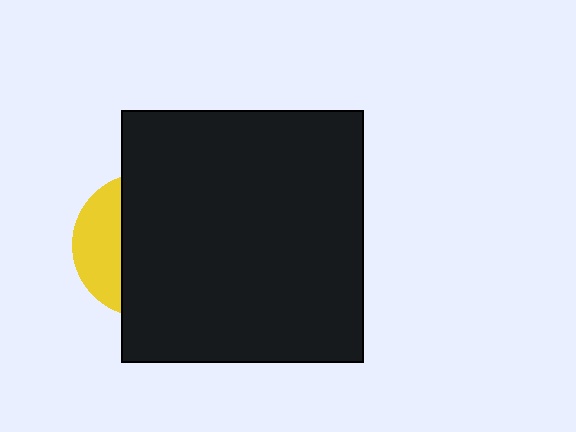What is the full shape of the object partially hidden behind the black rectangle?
The partially hidden object is a yellow circle.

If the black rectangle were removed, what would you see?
You would see the complete yellow circle.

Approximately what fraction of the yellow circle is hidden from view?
Roughly 70% of the yellow circle is hidden behind the black rectangle.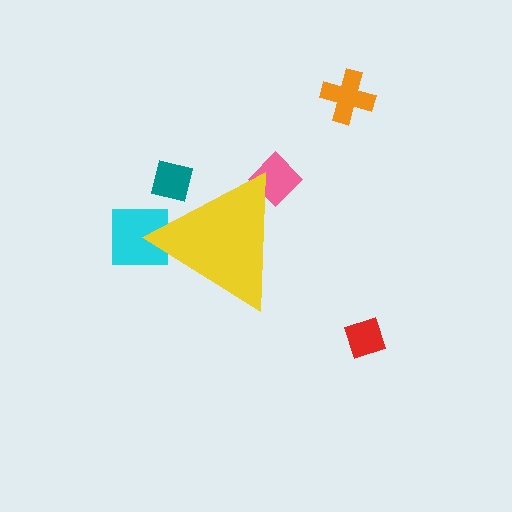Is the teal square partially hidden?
Yes, the teal square is partially hidden behind the yellow triangle.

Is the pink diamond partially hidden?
Yes, the pink diamond is partially hidden behind the yellow triangle.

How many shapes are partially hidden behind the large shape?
3 shapes are partially hidden.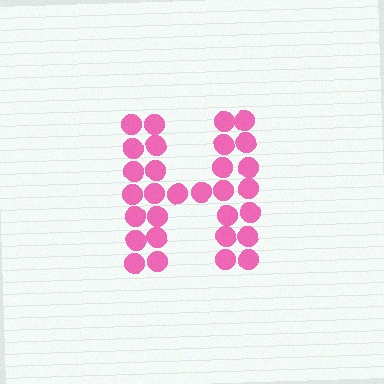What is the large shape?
The large shape is the letter H.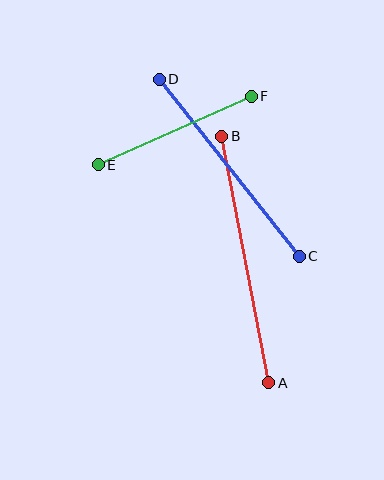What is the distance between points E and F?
The distance is approximately 168 pixels.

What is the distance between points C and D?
The distance is approximately 225 pixels.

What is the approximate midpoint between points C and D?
The midpoint is at approximately (229, 168) pixels.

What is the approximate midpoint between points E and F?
The midpoint is at approximately (175, 130) pixels.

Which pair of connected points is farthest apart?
Points A and B are farthest apart.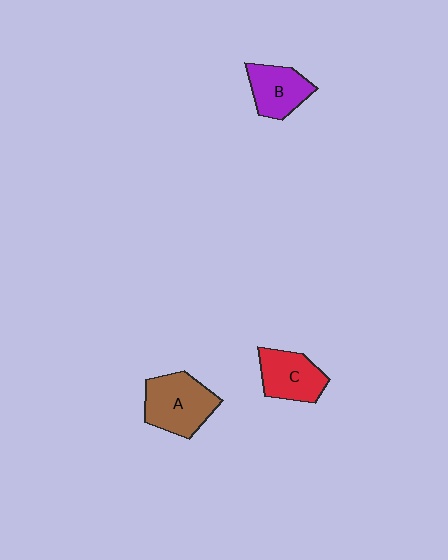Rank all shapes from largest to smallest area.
From largest to smallest: A (brown), C (red), B (purple).